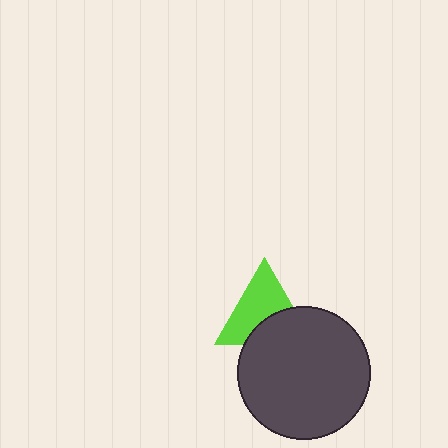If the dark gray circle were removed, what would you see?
You would see the complete lime triangle.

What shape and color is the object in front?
The object in front is a dark gray circle.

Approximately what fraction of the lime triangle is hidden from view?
Roughly 38% of the lime triangle is hidden behind the dark gray circle.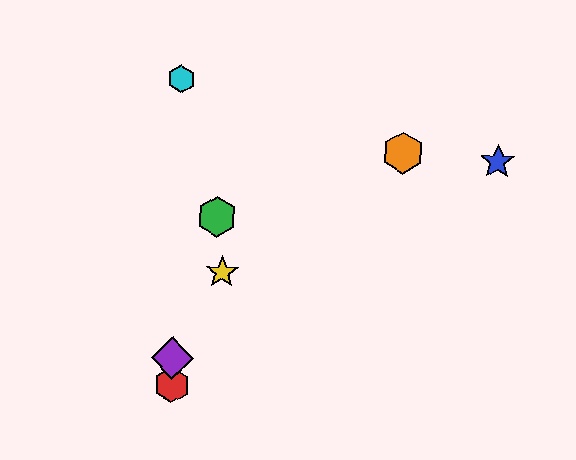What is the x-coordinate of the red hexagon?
The red hexagon is at x≈172.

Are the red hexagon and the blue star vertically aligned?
No, the red hexagon is at x≈172 and the blue star is at x≈498.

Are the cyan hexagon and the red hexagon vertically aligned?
Yes, both are at x≈181.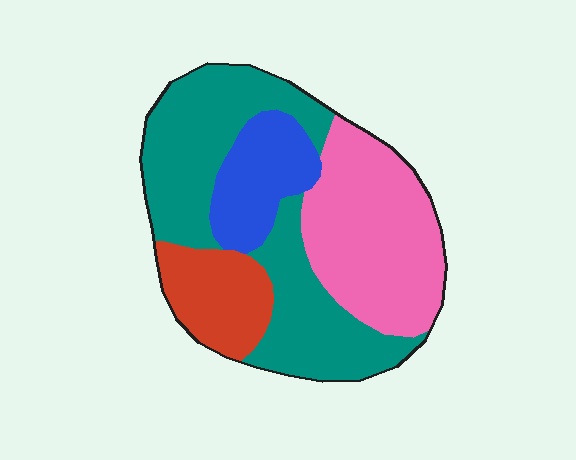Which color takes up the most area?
Teal, at roughly 40%.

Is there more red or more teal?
Teal.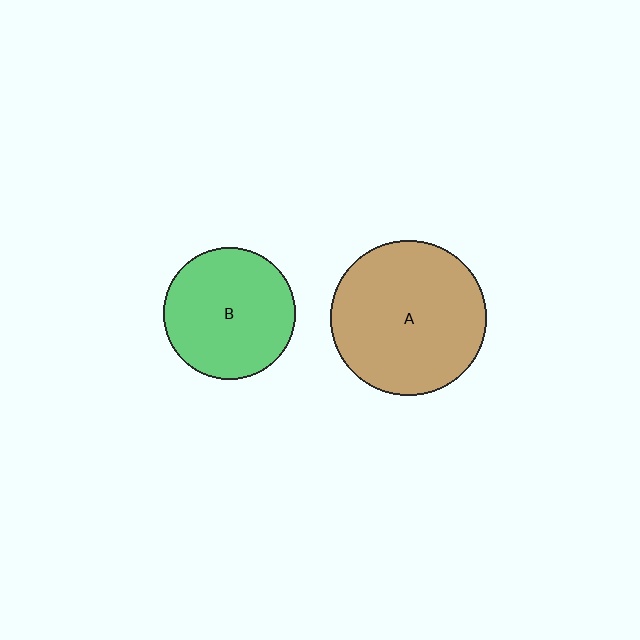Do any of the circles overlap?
No, none of the circles overlap.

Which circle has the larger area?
Circle A (brown).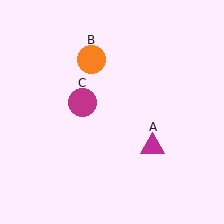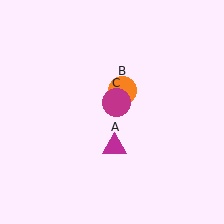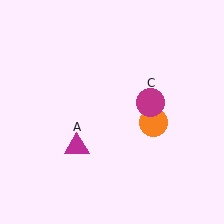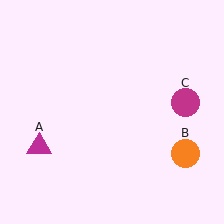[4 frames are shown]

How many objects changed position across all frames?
3 objects changed position: magenta triangle (object A), orange circle (object B), magenta circle (object C).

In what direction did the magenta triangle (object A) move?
The magenta triangle (object A) moved left.